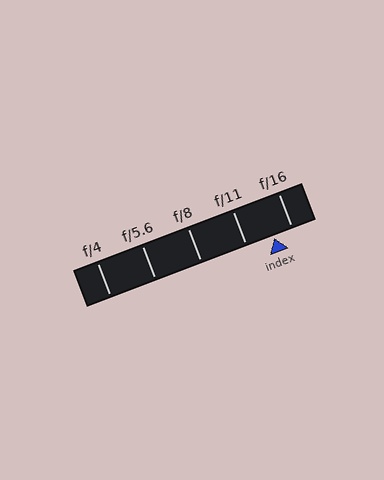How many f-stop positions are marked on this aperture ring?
There are 5 f-stop positions marked.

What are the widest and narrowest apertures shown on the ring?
The widest aperture shown is f/4 and the narrowest is f/16.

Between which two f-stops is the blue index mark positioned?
The index mark is between f/11 and f/16.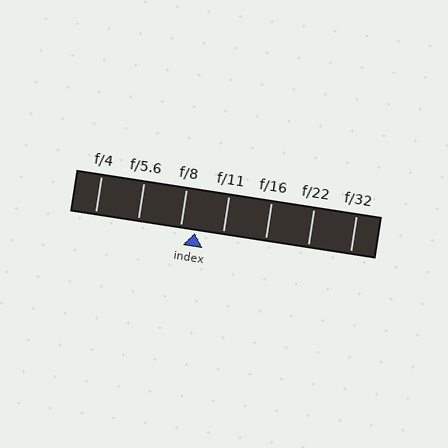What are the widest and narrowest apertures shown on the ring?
The widest aperture shown is f/4 and the narrowest is f/32.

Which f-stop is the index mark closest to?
The index mark is closest to f/8.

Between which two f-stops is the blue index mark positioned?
The index mark is between f/8 and f/11.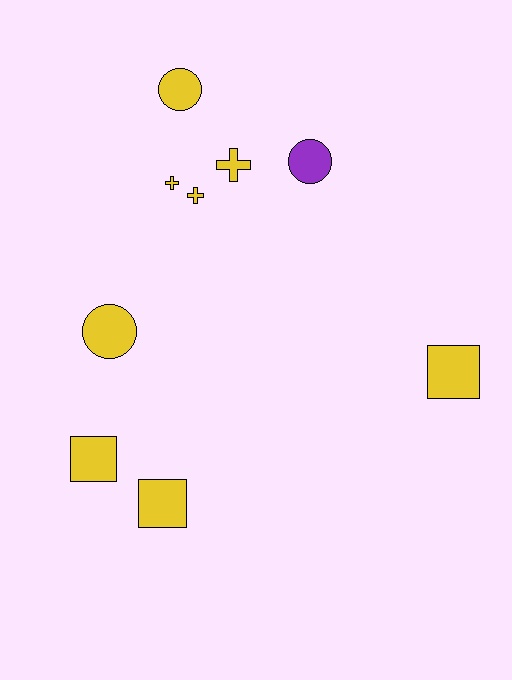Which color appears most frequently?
Yellow, with 8 objects.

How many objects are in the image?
There are 9 objects.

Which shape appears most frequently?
Cross, with 3 objects.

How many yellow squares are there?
There are 3 yellow squares.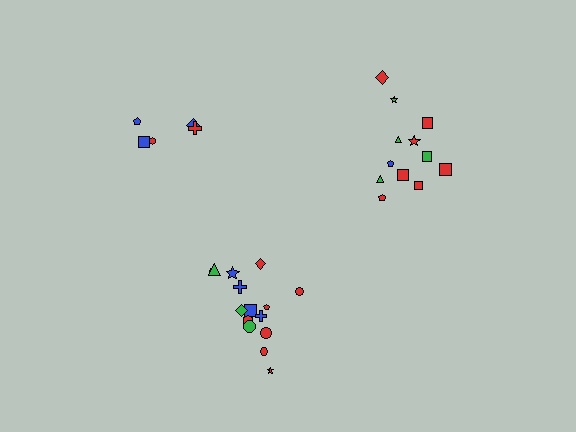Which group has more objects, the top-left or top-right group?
The top-right group.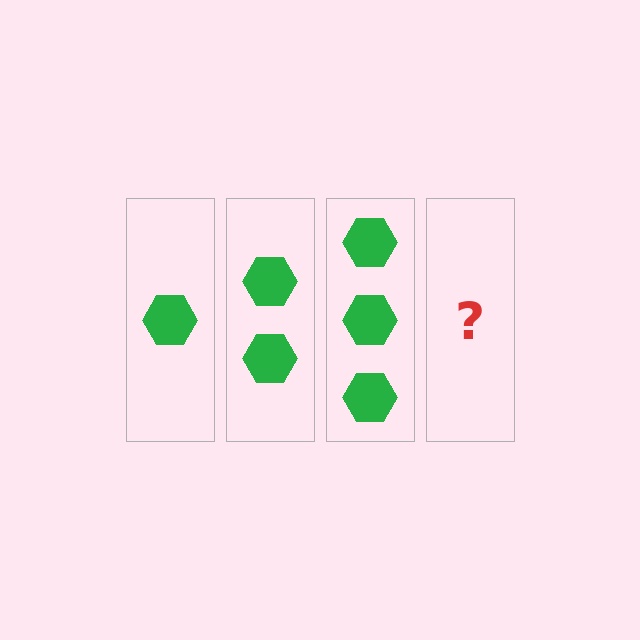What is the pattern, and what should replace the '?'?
The pattern is that each step adds one more hexagon. The '?' should be 4 hexagons.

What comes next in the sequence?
The next element should be 4 hexagons.